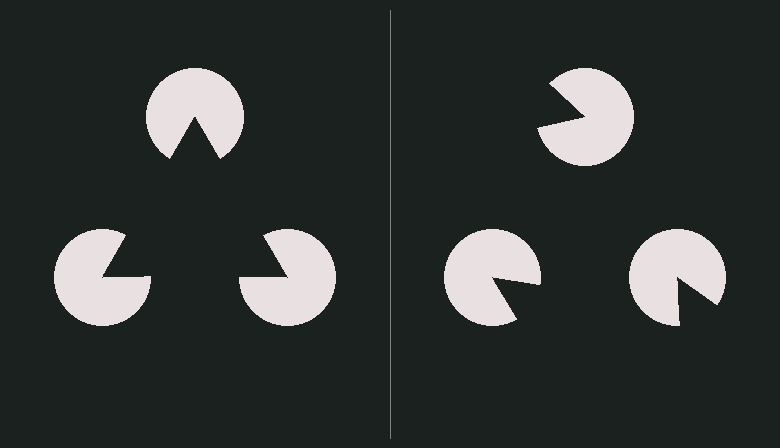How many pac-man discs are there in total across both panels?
6 — 3 on each side.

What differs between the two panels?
The pac-man discs are positioned identically on both sides; only the wedge orientations differ. On the left they align to a triangle; on the right they are misaligned.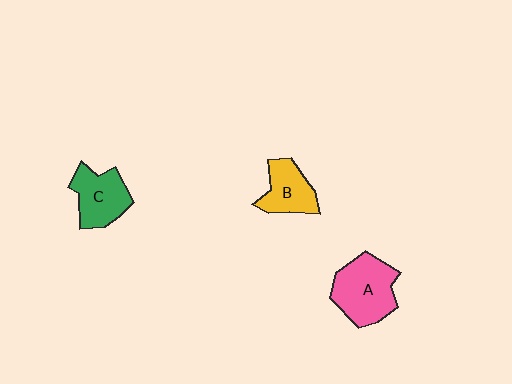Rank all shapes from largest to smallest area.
From largest to smallest: A (pink), C (green), B (yellow).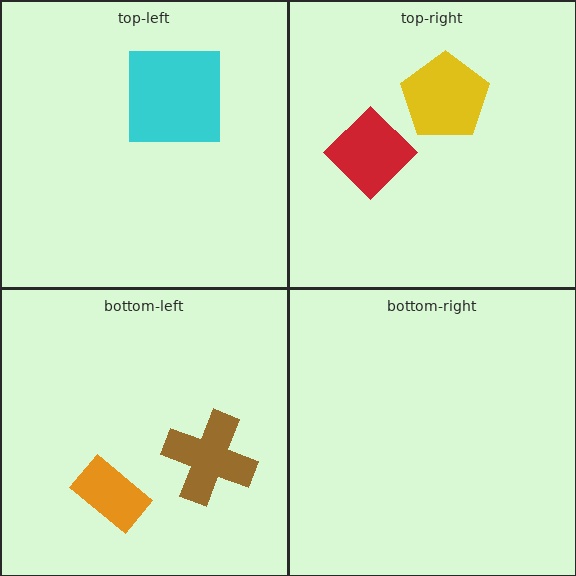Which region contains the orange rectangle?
The bottom-left region.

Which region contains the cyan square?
The top-left region.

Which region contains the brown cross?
The bottom-left region.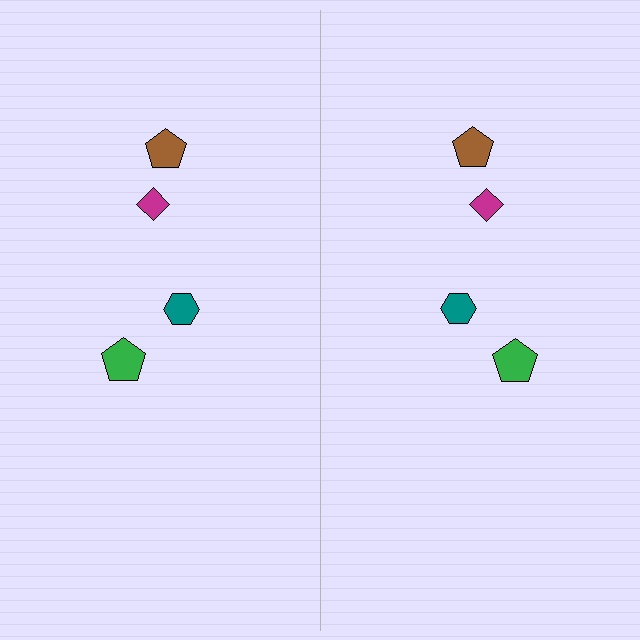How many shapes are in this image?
There are 8 shapes in this image.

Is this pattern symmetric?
Yes, this pattern has bilateral (reflection) symmetry.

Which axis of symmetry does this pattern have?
The pattern has a vertical axis of symmetry running through the center of the image.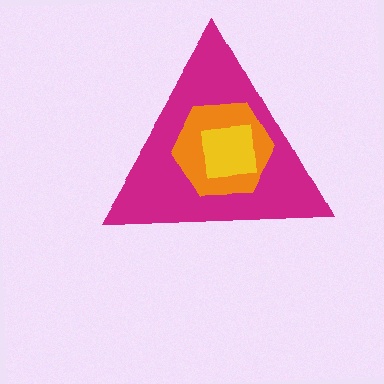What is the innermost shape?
The yellow square.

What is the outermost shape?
The magenta triangle.